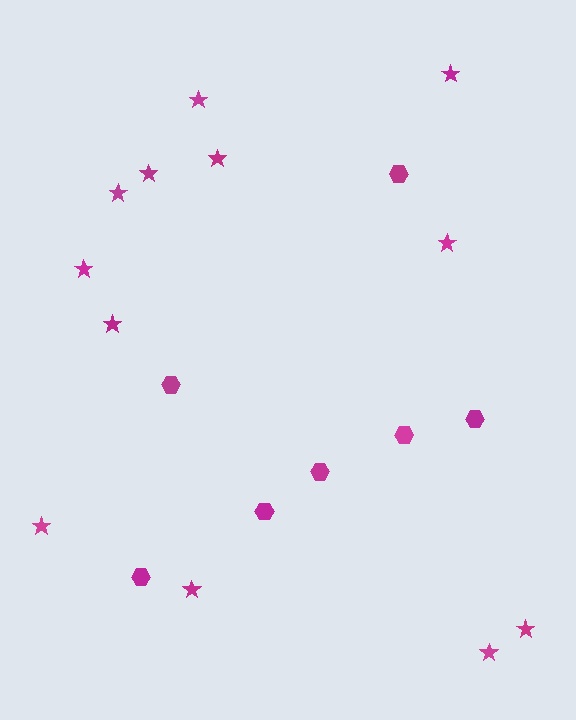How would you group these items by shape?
There are 2 groups: one group of hexagons (7) and one group of stars (12).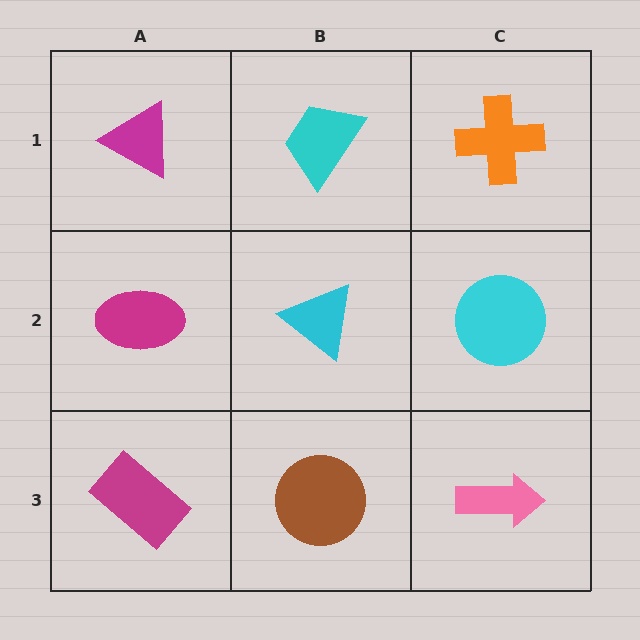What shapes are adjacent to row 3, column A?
A magenta ellipse (row 2, column A), a brown circle (row 3, column B).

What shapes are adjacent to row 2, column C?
An orange cross (row 1, column C), a pink arrow (row 3, column C), a cyan triangle (row 2, column B).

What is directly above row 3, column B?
A cyan triangle.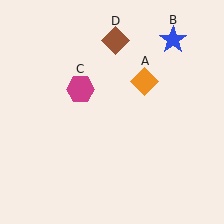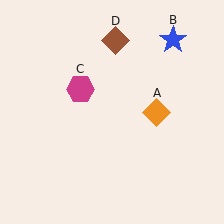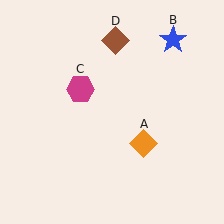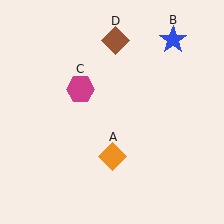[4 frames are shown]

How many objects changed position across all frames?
1 object changed position: orange diamond (object A).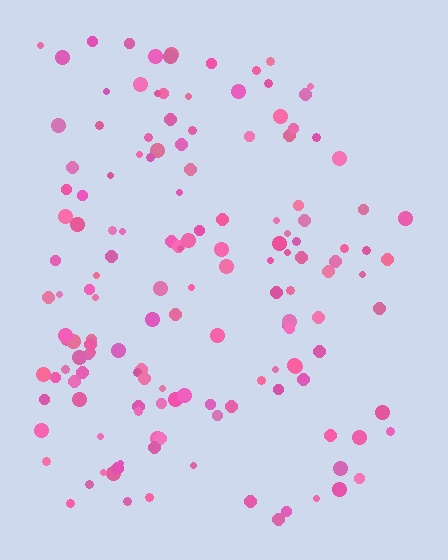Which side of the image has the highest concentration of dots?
The left.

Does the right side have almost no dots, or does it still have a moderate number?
Still a moderate number, just noticeably fewer than the left.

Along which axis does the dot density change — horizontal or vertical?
Horizontal.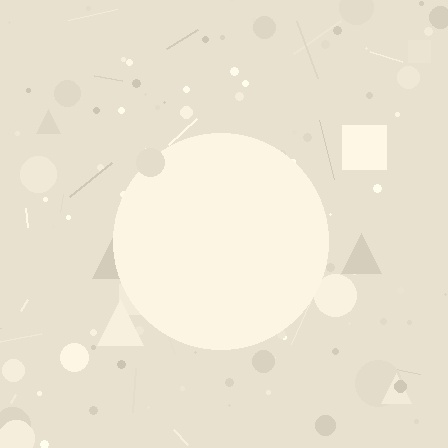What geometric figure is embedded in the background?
A circle is embedded in the background.